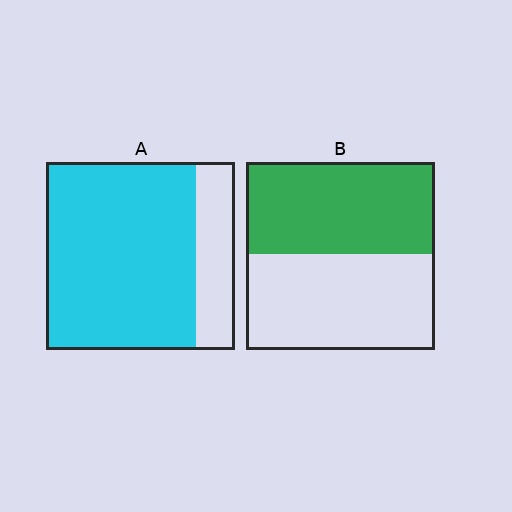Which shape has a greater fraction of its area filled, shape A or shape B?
Shape A.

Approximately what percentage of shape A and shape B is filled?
A is approximately 80% and B is approximately 50%.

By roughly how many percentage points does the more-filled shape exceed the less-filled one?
By roughly 30 percentage points (A over B).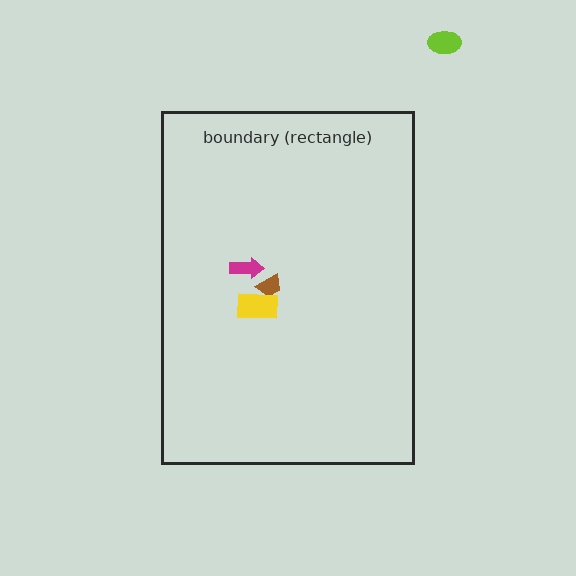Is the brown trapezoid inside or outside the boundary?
Inside.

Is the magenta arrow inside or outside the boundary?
Inside.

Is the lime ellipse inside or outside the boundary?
Outside.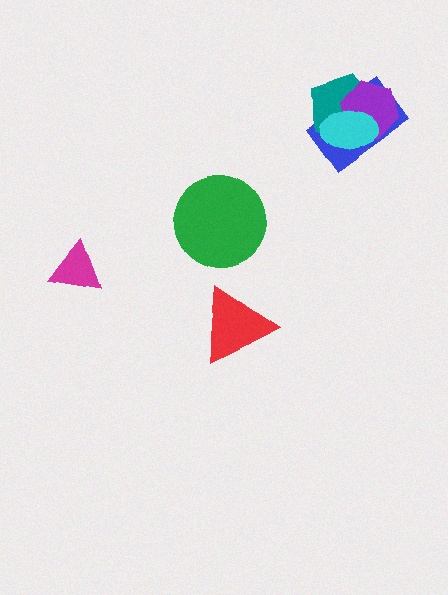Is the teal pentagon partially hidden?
Yes, it is partially covered by another shape.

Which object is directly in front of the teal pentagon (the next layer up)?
The purple hexagon is directly in front of the teal pentagon.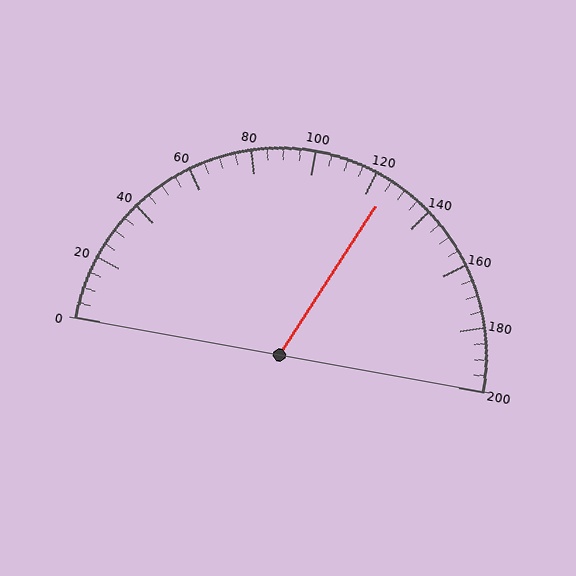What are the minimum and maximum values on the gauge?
The gauge ranges from 0 to 200.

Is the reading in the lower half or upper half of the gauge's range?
The reading is in the upper half of the range (0 to 200).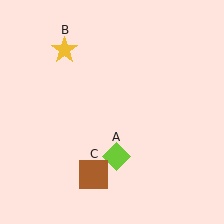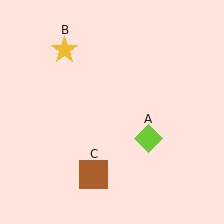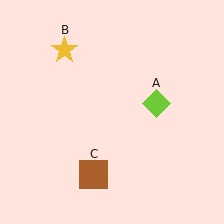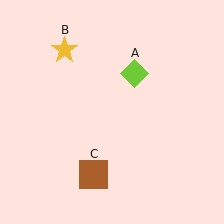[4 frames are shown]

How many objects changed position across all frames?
1 object changed position: lime diamond (object A).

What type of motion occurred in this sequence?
The lime diamond (object A) rotated counterclockwise around the center of the scene.